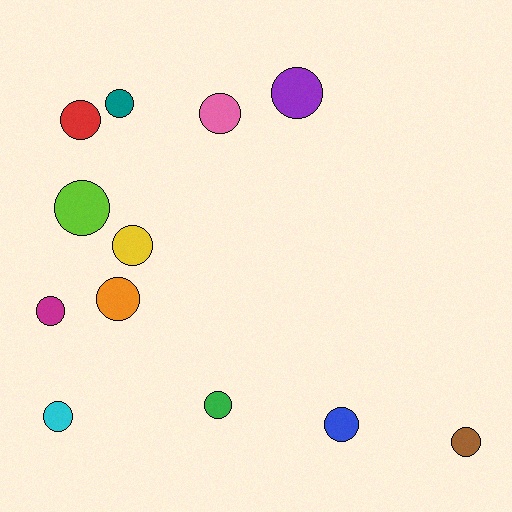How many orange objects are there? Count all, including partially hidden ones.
There is 1 orange object.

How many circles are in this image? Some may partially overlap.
There are 12 circles.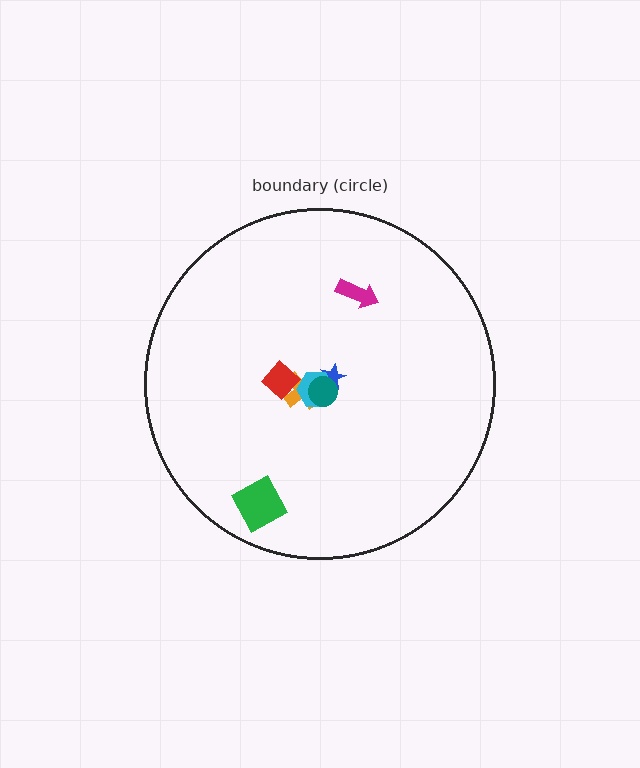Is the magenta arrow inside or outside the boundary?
Inside.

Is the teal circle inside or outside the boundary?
Inside.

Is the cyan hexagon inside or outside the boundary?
Inside.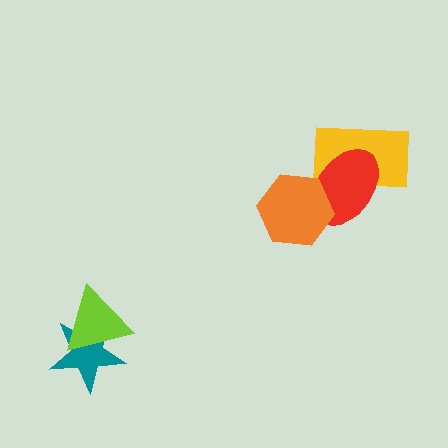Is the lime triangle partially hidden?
No, no other shape covers it.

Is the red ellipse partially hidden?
Yes, it is partially covered by another shape.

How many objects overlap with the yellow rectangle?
1 object overlaps with the yellow rectangle.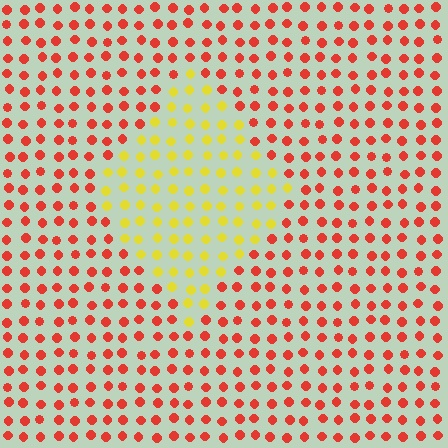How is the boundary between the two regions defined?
The boundary is defined purely by a slight shift in hue (about 55 degrees). Spacing, size, and orientation are identical on both sides.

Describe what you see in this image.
The image is filled with small red elements in a uniform arrangement. A diamond-shaped region is visible where the elements are tinted to a slightly different hue, forming a subtle color boundary.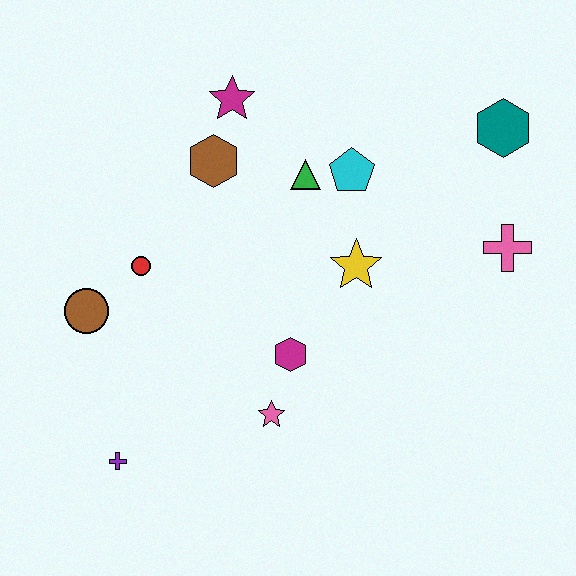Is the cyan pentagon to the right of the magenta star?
Yes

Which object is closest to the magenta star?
The brown hexagon is closest to the magenta star.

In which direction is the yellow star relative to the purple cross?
The yellow star is to the right of the purple cross.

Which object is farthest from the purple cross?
The teal hexagon is farthest from the purple cross.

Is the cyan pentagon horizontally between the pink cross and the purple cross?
Yes